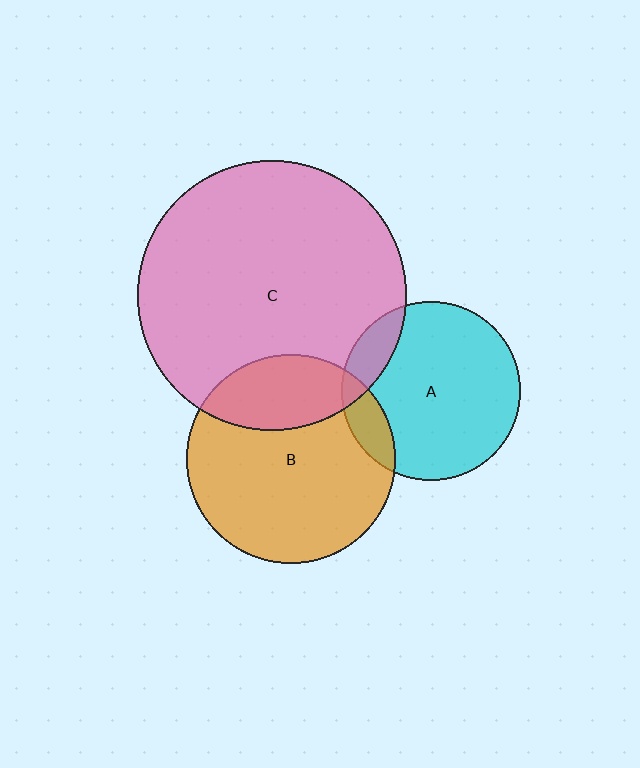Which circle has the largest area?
Circle C (pink).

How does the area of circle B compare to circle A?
Approximately 1.4 times.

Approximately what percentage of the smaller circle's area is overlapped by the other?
Approximately 10%.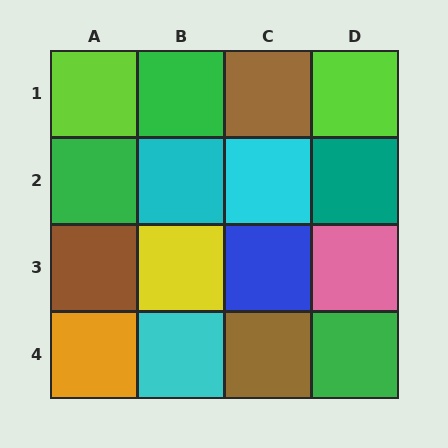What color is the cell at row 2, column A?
Green.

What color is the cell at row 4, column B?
Cyan.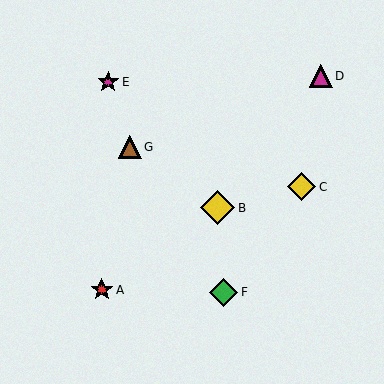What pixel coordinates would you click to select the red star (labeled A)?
Click at (102, 290) to select the red star A.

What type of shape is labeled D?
Shape D is a magenta triangle.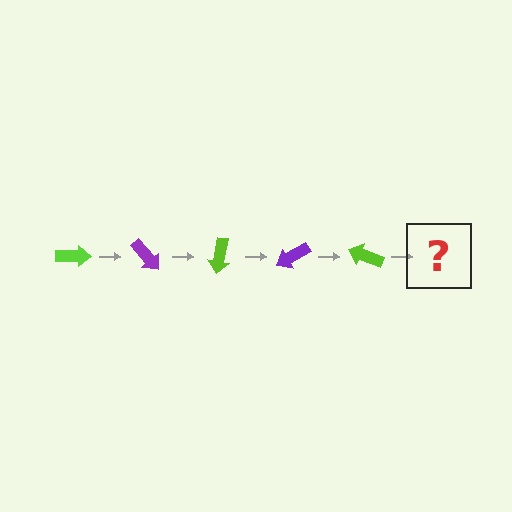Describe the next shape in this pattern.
It should be a purple arrow, rotated 250 degrees from the start.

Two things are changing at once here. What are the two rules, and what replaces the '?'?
The two rules are that it rotates 50 degrees each step and the color cycles through lime and purple. The '?' should be a purple arrow, rotated 250 degrees from the start.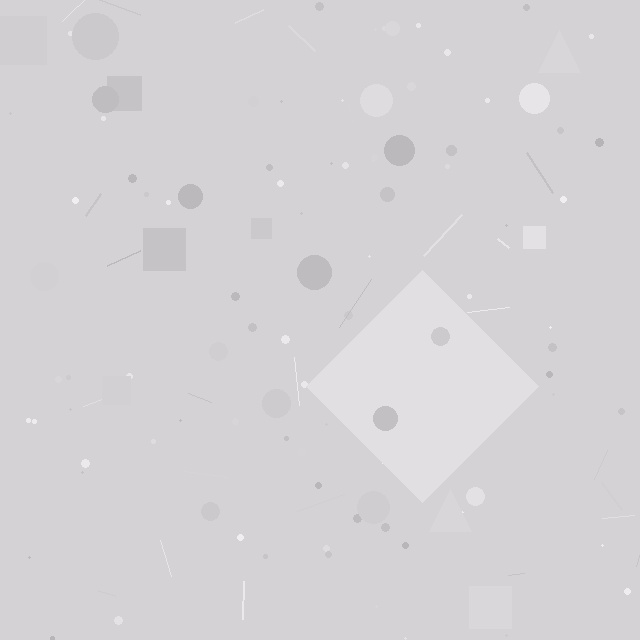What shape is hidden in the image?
A diamond is hidden in the image.